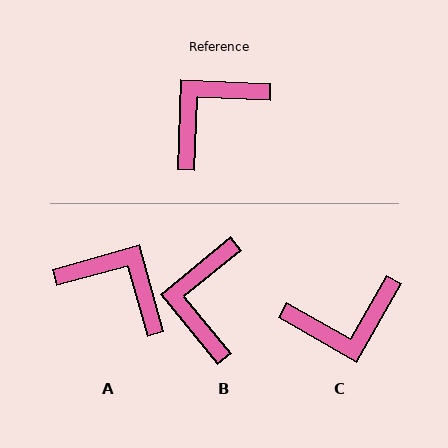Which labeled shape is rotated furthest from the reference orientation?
C, about 152 degrees away.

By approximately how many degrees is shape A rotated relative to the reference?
Approximately 72 degrees clockwise.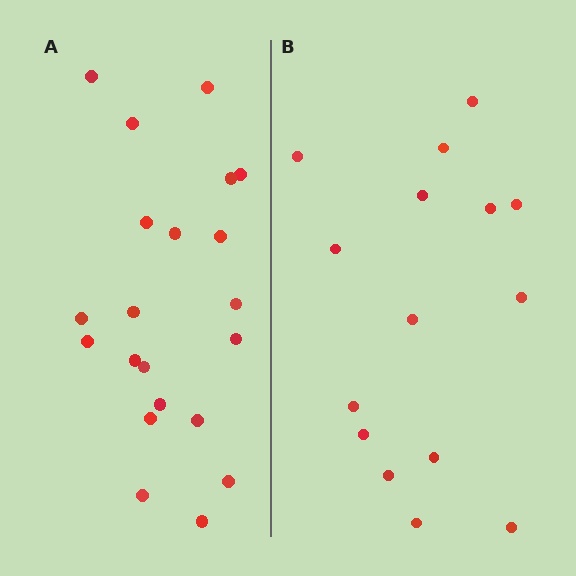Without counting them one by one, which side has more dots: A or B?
Region A (the left region) has more dots.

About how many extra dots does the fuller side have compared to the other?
Region A has about 6 more dots than region B.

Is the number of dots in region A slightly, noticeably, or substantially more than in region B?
Region A has noticeably more, but not dramatically so. The ratio is roughly 1.4 to 1.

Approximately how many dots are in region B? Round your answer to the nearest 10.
About 20 dots. (The exact count is 15, which rounds to 20.)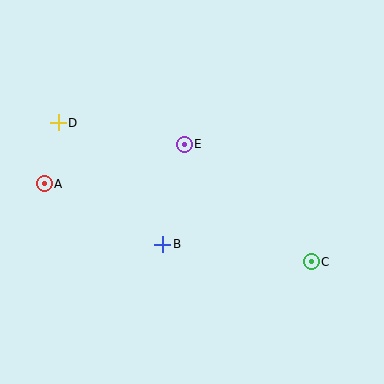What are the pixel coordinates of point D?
Point D is at (58, 123).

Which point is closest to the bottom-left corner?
Point A is closest to the bottom-left corner.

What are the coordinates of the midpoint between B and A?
The midpoint between B and A is at (104, 214).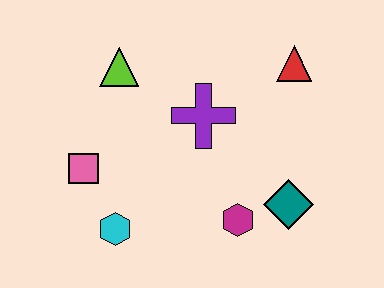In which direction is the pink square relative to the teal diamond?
The pink square is to the left of the teal diamond.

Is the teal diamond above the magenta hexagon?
Yes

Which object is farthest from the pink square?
The red triangle is farthest from the pink square.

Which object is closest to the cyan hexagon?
The pink square is closest to the cyan hexagon.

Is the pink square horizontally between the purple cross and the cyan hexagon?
No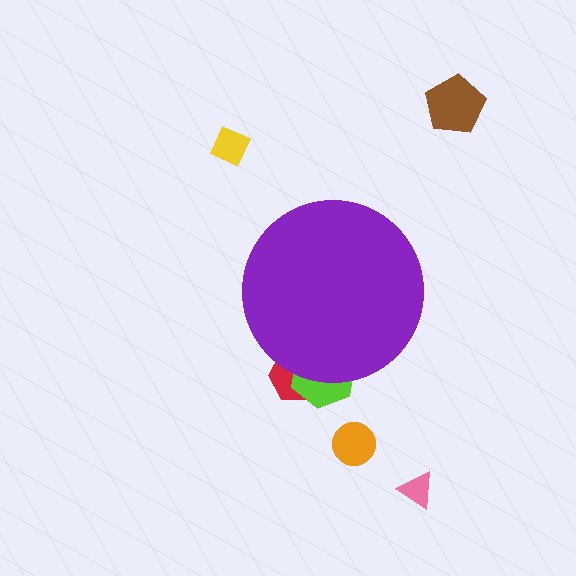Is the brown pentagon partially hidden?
No, the brown pentagon is fully visible.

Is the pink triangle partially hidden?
No, the pink triangle is fully visible.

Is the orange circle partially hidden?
No, the orange circle is fully visible.